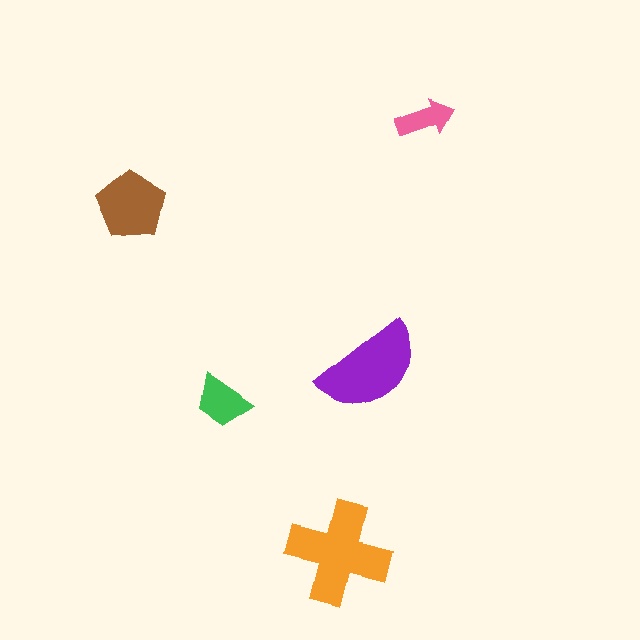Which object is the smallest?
The pink arrow.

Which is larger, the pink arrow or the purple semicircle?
The purple semicircle.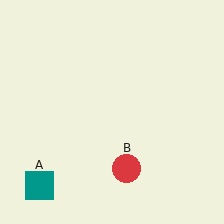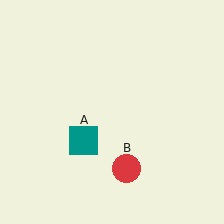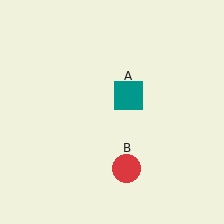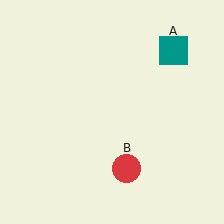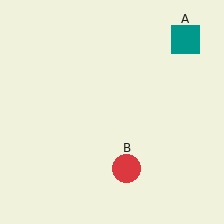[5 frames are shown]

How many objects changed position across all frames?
1 object changed position: teal square (object A).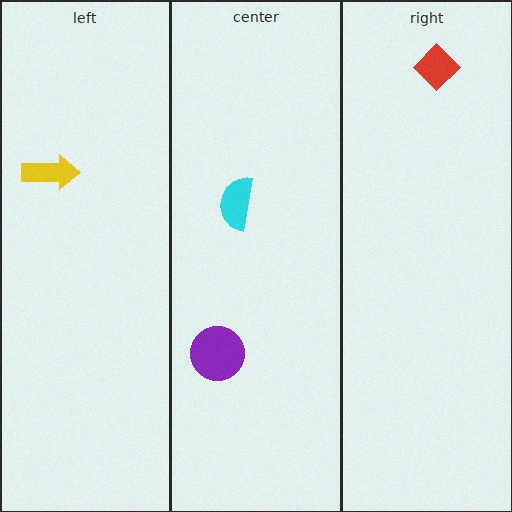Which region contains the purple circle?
The center region.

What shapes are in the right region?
The red diamond.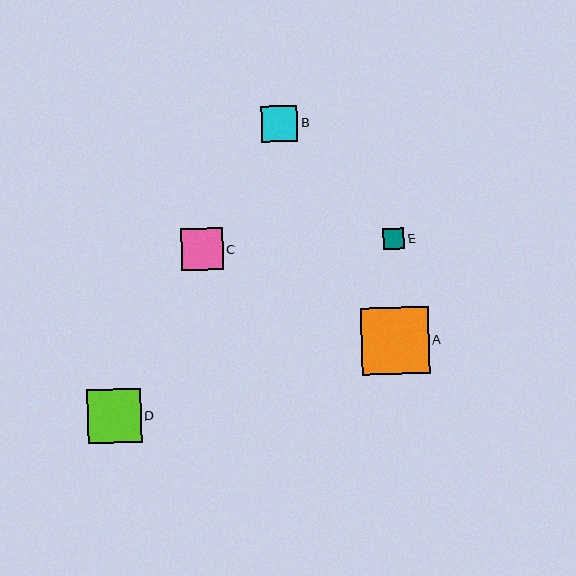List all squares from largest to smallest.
From largest to smallest: A, D, C, B, E.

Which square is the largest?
Square A is the largest with a size of approximately 67 pixels.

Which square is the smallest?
Square E is the smallest with a size of approximately 21 pixels.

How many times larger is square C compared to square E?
Square C is approximately 2.0 times the size of square E.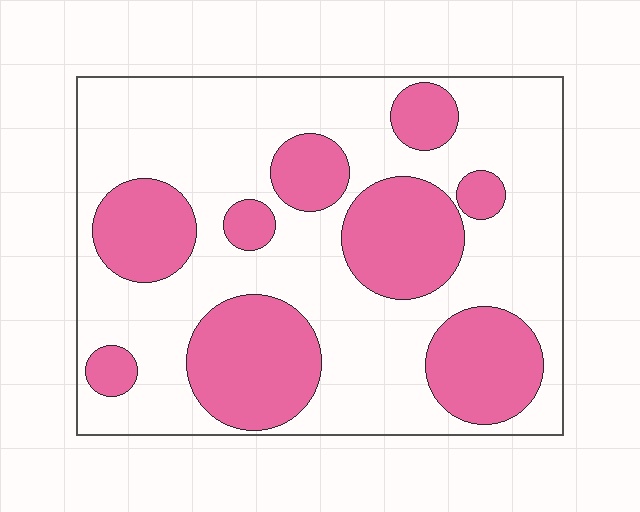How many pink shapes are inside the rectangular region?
9.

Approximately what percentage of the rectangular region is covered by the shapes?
Approximately 35%.